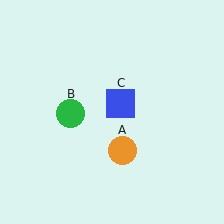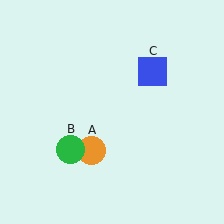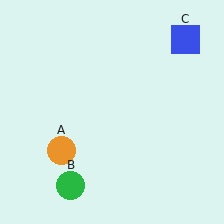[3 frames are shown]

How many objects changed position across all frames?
3 objects changed position: orange circle (object A), green circle (object B), blue square (object C).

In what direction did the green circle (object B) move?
The green circle (object B) moved down.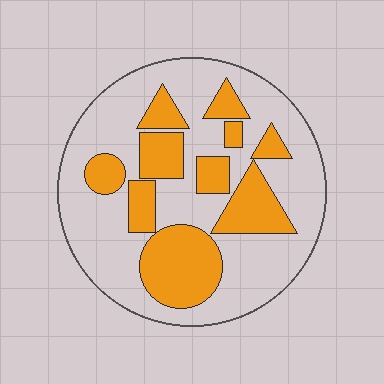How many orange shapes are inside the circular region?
10.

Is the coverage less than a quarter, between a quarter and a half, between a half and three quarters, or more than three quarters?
Between a quarter and a half.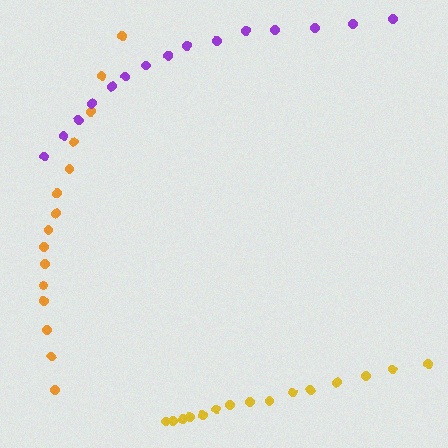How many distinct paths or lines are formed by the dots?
There are 3 distinct paths.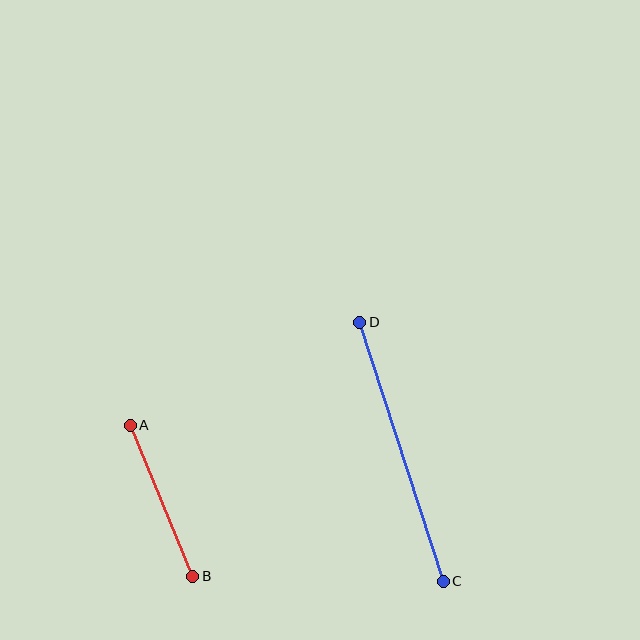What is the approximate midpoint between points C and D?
The midpoint is at approximately (402, 452) pixels.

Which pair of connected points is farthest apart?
Points C and D are farthest apart.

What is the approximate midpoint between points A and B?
The midpoint is at approximately (162, 501) pixels.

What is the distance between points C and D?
The distance is approximately 272 pixels.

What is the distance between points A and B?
The distance is approximately 164 pixels.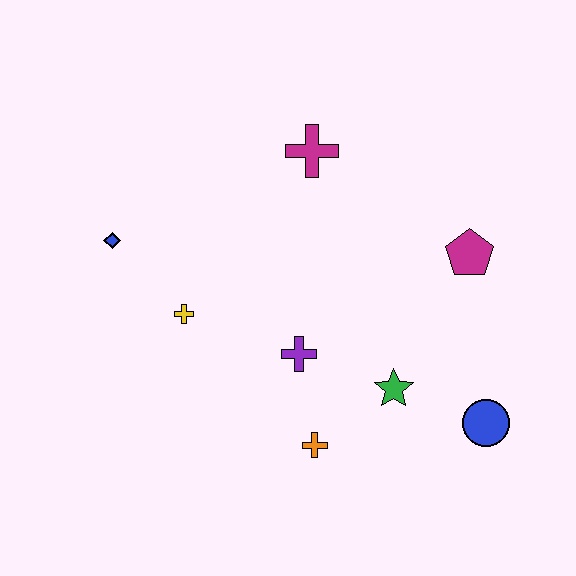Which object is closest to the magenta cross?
The magenta pentagon is closest to the magenta cross.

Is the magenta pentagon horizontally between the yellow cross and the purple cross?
No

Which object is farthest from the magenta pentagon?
The blue diamond is farthest from the magenta pentagon.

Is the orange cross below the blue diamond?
Yes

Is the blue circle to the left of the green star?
No